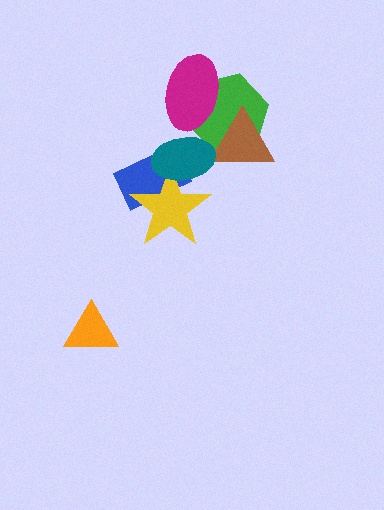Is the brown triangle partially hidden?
Yes, it is partially covered by another shape.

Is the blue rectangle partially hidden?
Yes, it is partially covered by another shape.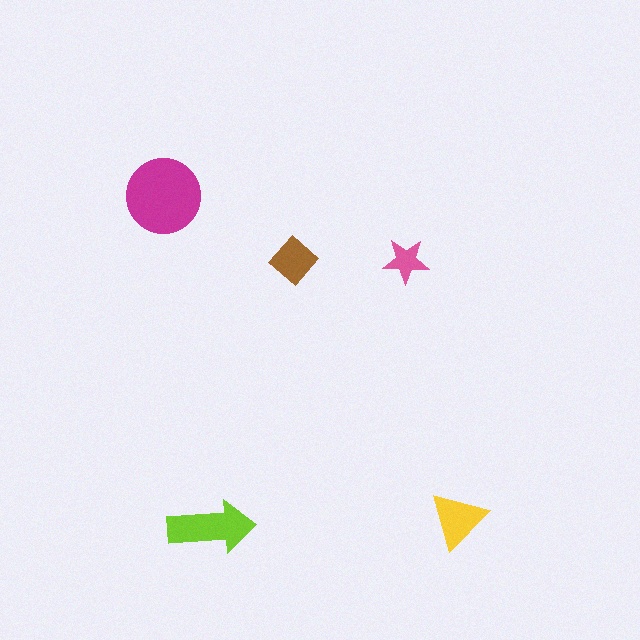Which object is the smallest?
The pink star.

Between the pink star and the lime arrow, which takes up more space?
The lime arrow.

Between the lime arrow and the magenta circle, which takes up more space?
The magenta circle.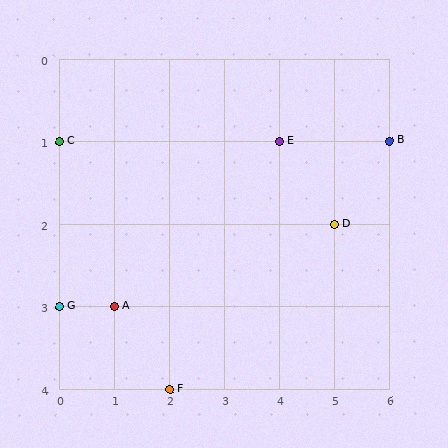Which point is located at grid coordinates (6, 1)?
Point B is at (6, 1).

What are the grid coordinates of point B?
Point B is at grid coordinates (6, 1).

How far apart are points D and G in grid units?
Points D and G are 5 columns and 1 row apart (about 5.1 grid units diagonally).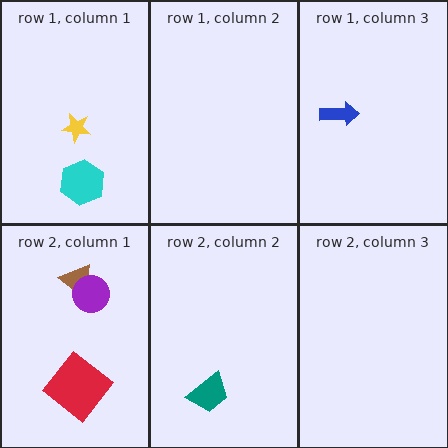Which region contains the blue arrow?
The row 1, column 3 region.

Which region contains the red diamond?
The row 2, column 1 region.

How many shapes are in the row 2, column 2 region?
1.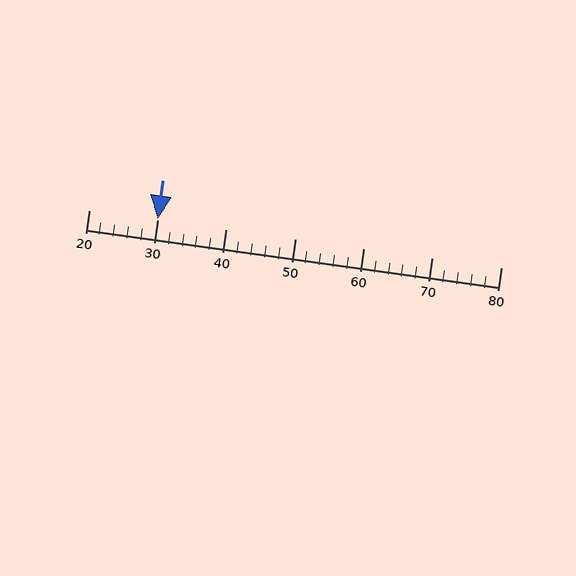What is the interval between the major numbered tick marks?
The major tick marks are spaced 10 units apart.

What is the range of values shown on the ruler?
The ruler shows values from 20 to 80.